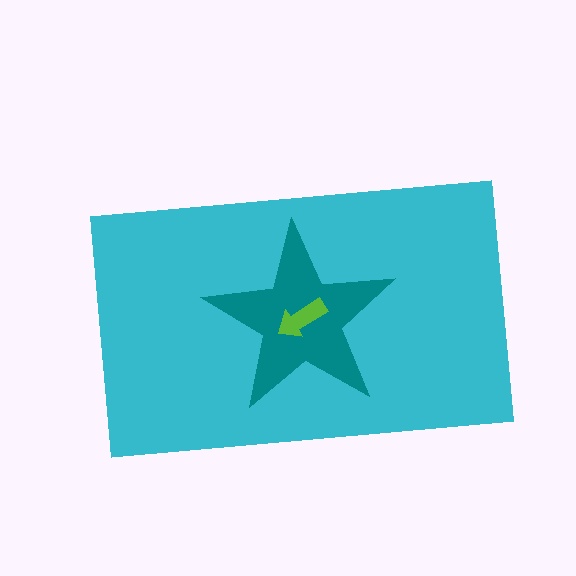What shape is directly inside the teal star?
The lime arrow.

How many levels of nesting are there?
3.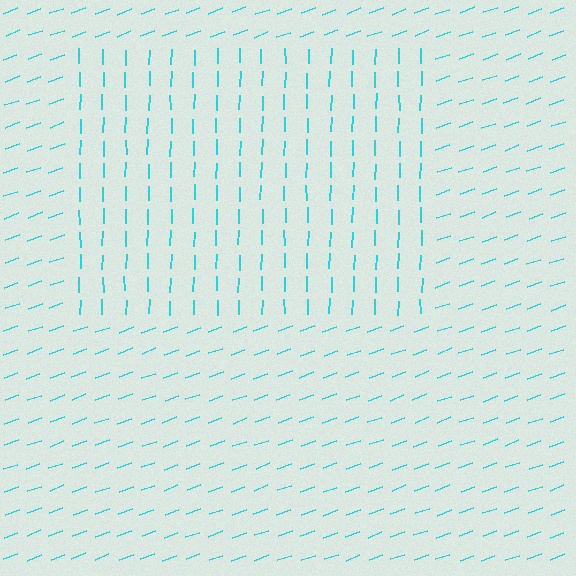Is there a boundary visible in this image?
Yes, there is a texture boundary formed by a change in line orientation.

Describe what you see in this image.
The image is filled with small cyan line segments. A rectangle region in the image has lines oriented differently from the surrounding lines, creating a visible texture boundary.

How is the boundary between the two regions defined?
The boundary is defined purely by a change in line orientation (approximately 69 degrees difference). All lines are the same color and thickness.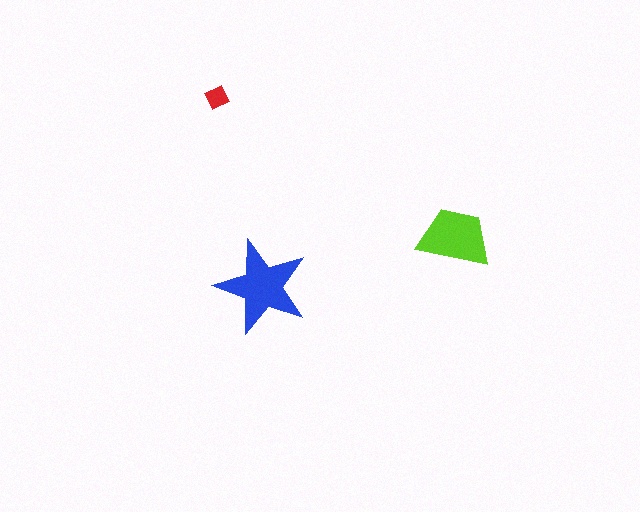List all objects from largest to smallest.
The blue star, the lime trapezoid, the red diamond.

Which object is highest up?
The red diamond is topmost.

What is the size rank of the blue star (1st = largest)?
1st.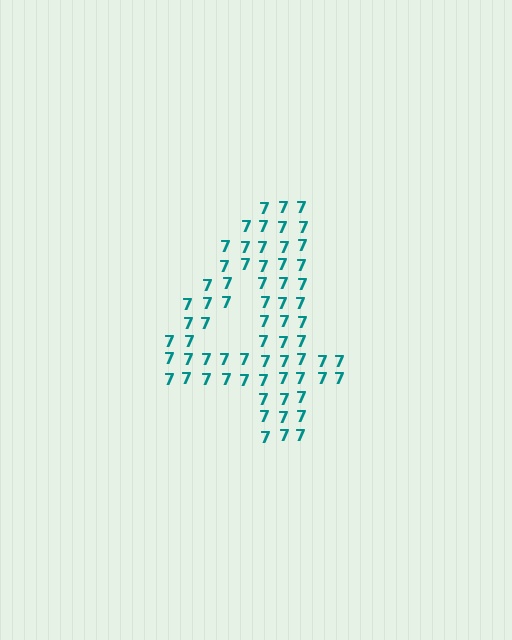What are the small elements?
The small elements are digit 7's.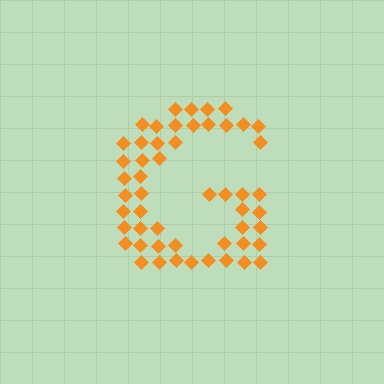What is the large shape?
The large shape is the letter G.